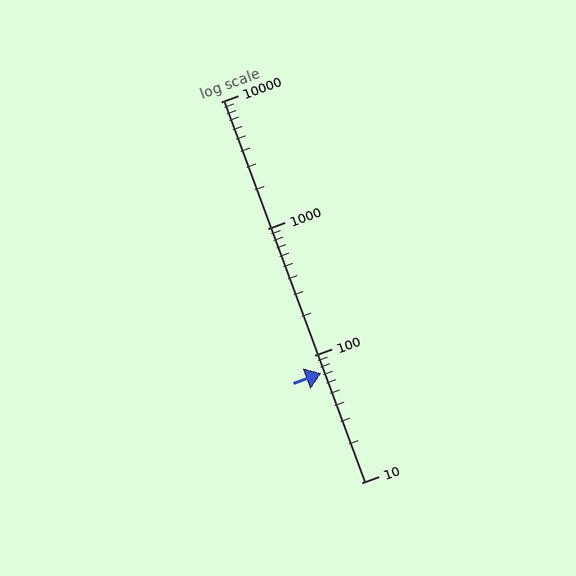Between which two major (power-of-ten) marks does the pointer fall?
The pointer is between 10 and 100.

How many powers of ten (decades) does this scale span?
The scale spans 3 decades, from 10 to 10000.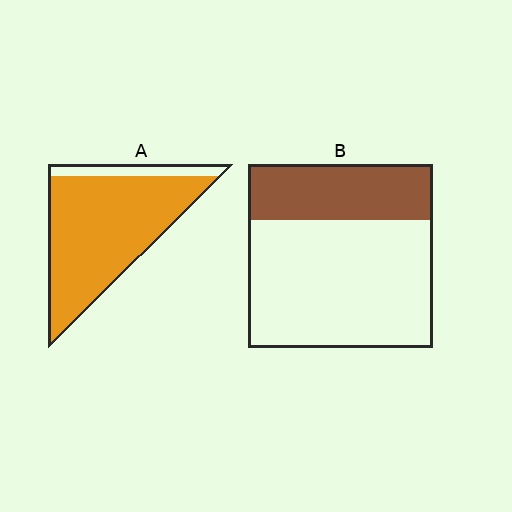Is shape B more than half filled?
No.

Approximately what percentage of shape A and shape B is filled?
A is approximately 85% and B is approximately 30%.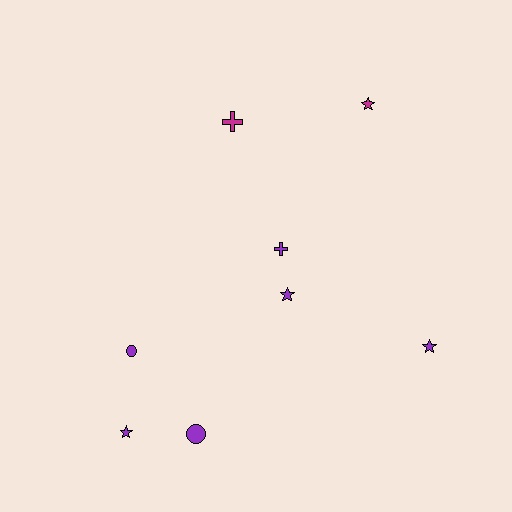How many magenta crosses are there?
There is 1 magenta cross.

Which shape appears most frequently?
Star, with 4 objects.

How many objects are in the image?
There are 8 objects.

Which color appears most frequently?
Purple, with 6 objects.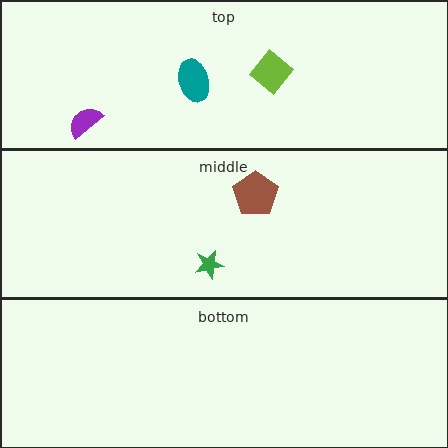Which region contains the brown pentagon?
The middle region.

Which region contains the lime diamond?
The top region.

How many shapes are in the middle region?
2.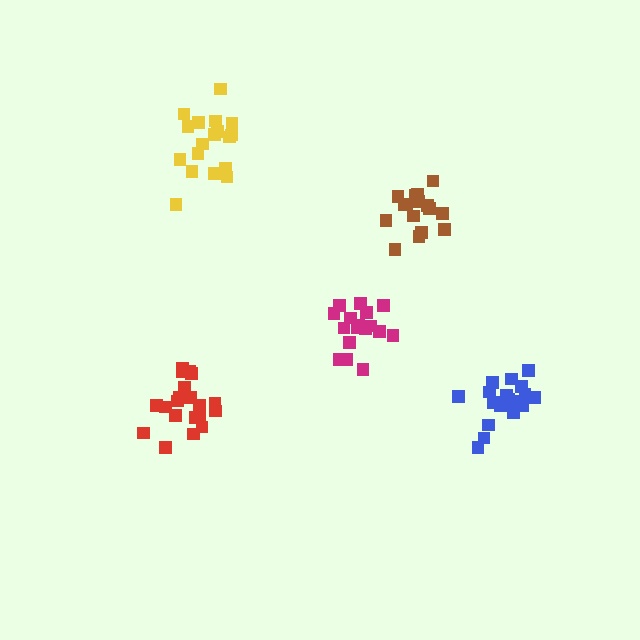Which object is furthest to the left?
The red cluster is leftmost.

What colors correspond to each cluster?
The clusters are colored: blue, red, yellow, magenta, brown.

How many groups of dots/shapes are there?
There are 5 groups.